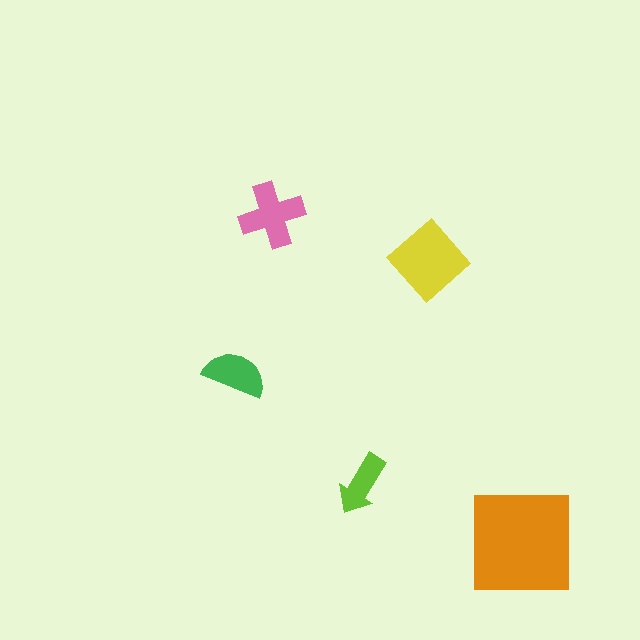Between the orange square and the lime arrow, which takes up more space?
The orange square.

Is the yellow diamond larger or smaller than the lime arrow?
Larger.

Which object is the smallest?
The lime arrow.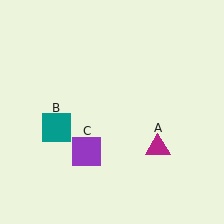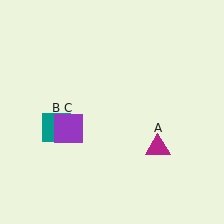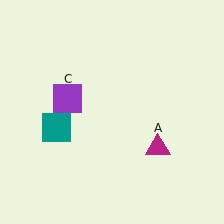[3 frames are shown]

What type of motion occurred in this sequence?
The purple square (object C) rotated clockwise around the center of the scene.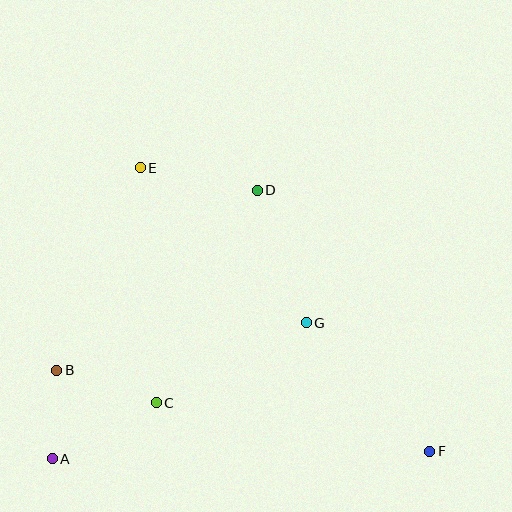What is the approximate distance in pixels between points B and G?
The distance between B and G is approximately 254 pixels.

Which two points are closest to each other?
Points A and B are closest to each other.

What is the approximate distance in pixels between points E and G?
The distance between E and G is approximately 227 pixels.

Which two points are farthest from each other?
Points E and F are farthest from each other.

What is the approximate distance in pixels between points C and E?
The distance between C and E is approximately 235 pixels.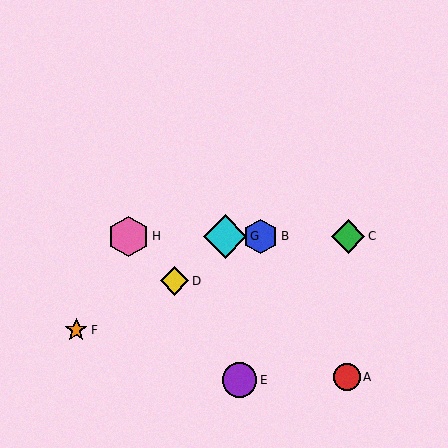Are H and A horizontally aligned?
No, H is at y≈236 and A is at y≈377.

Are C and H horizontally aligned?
Yes, both are at y≈236.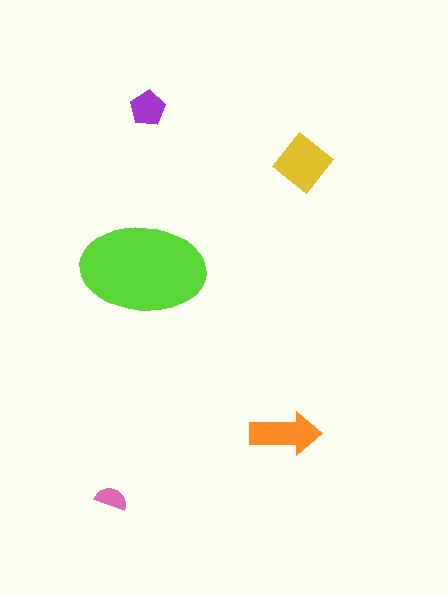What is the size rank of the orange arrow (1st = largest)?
3rd.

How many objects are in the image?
There are 5 objects in the image.